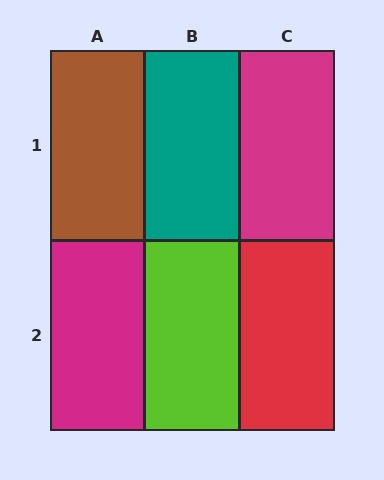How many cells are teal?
1 cell is teal.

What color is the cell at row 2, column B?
Lime.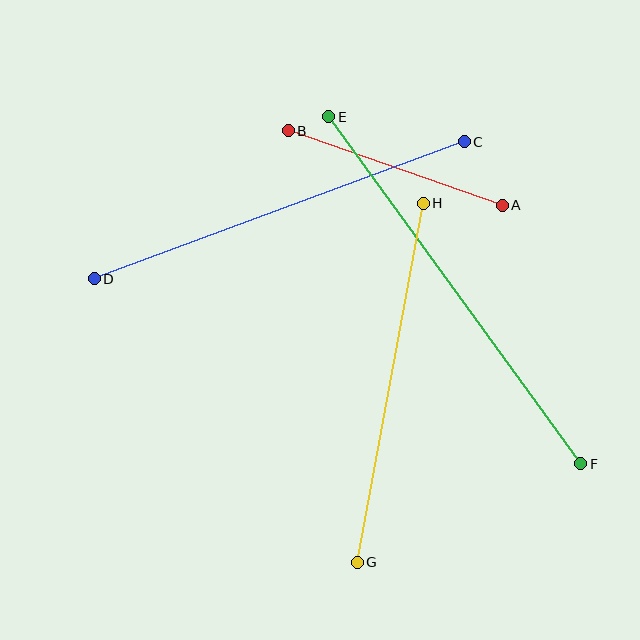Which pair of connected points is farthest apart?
Points E and F are farthest apart.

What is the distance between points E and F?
The distance is approximately 429 pixels.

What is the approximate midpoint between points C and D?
The midpoint is at approximately (279, 210) pixels.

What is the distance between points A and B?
The distance is approximately 226 pixels.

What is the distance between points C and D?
The distance is approximately 394 pixels.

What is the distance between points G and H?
The distance is approximately 365 pixels.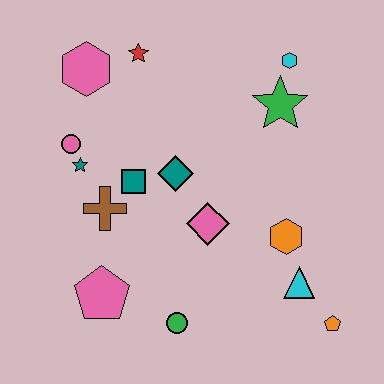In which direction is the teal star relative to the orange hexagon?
The teal star is to the left of the orange hexagon.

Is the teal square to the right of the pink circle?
Yes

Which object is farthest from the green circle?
The cyan hexagon is farthest from the green circle.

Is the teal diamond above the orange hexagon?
Yes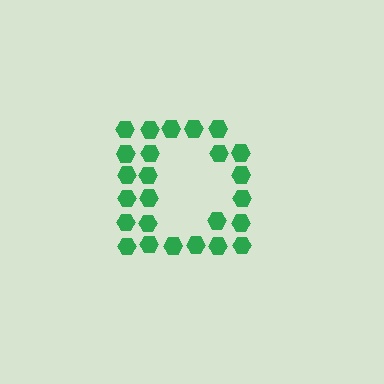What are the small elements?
The small elements are hexagons.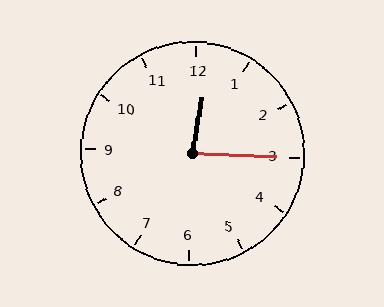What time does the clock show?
12:15.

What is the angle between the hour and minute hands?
Approximately 82 degrees.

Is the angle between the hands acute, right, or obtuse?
It is acute.